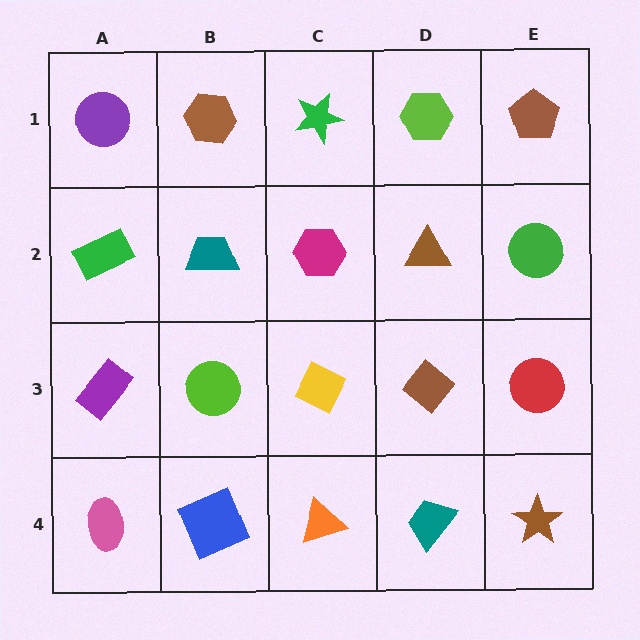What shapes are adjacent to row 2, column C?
A green star (row 1, column C), a yellow diamond (row 3, column C), a teal trapezoid (row 2, column B), a brown triangle (row 2, column D).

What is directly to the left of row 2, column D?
A magenta hexagon.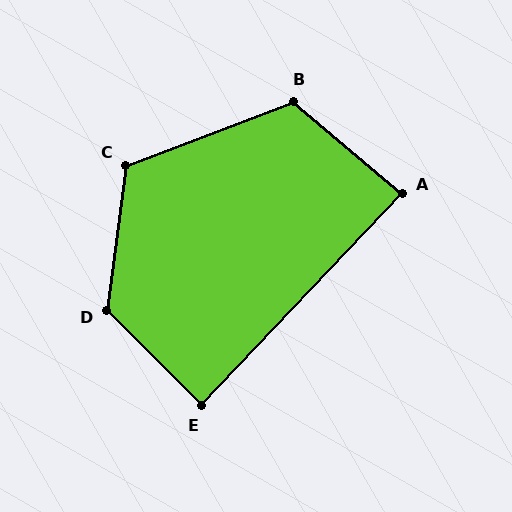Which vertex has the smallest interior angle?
A, at approximately 87 degrees.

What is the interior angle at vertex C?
Approximately 118 degrees (obtuse).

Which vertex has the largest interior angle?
D, at approximately 128 degrees.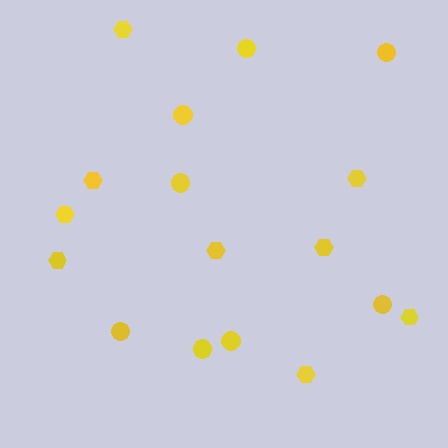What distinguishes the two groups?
There are 2 groups: one group of circles (8) and one group of hexagons (9).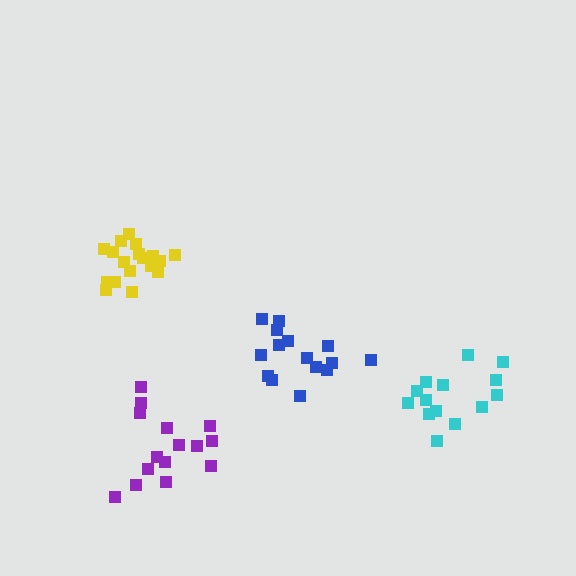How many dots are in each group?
Group 1: 15 dots, Group 2: 18 dots, Group 3: 14 dots, Group 4: 15 dots (62 total).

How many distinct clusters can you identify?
There are 4 distinct clusters.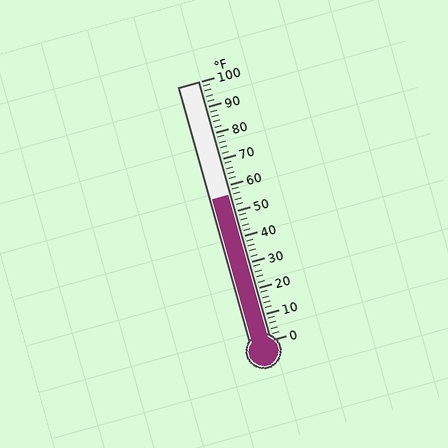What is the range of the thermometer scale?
The thermometer scale ranges from 0°F to 100°F.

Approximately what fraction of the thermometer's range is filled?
The thermometer is filled to approximately 55% of its range.